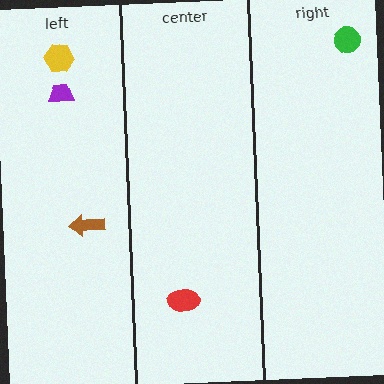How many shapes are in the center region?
1.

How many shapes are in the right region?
1.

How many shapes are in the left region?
3.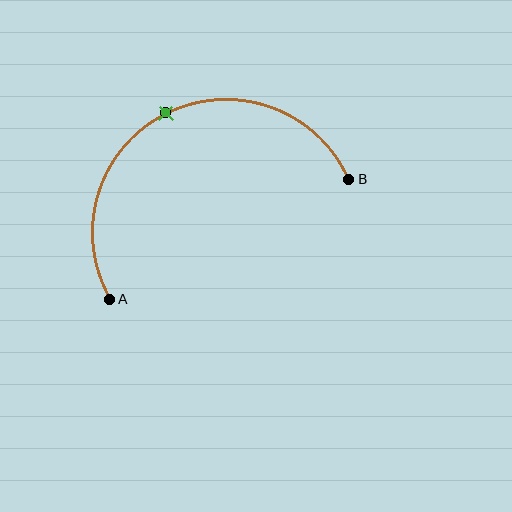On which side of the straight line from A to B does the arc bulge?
The arc bulges above the straight line connecting A and B.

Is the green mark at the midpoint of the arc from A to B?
Yes. The green mark lies on the arc at equal arc-length from both A and B — it is the arc midpoint.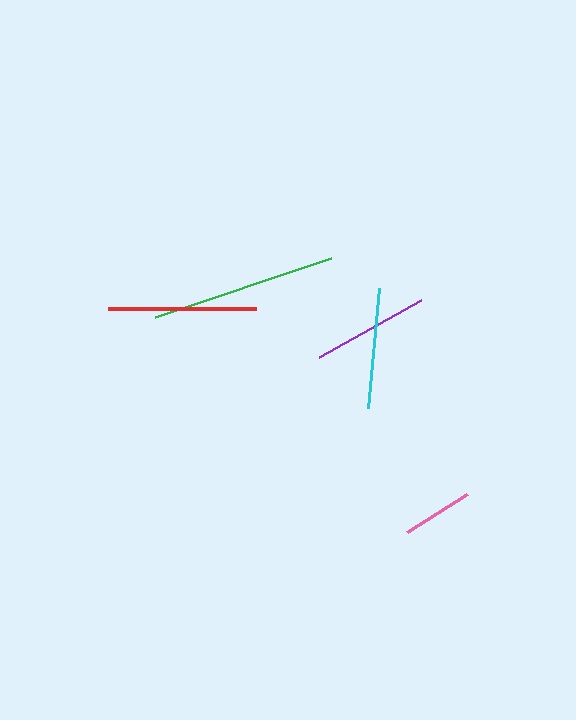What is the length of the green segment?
The green segment is approximately 186 pixels long.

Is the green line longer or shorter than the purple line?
The green line is longer than the purple line.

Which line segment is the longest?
The green line is the longest at approximately 186 pixels.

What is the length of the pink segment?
The pink segment is approximately 71 pixels long.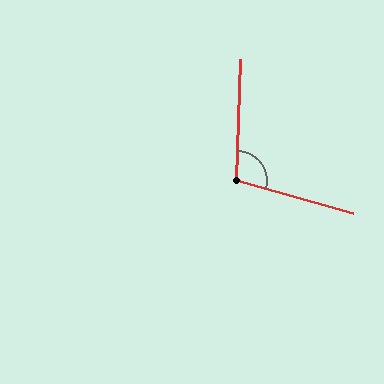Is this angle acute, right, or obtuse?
It is obtuse.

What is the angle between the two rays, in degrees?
Approximately 103 degrees.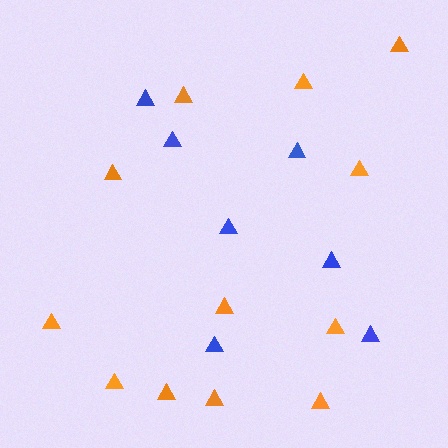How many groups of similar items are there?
There are 2 groups: one group of blue triangles (7) and one group of orange triangles (12).